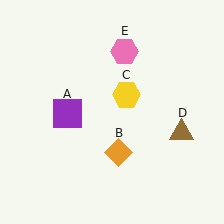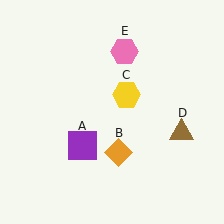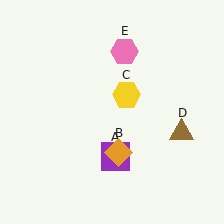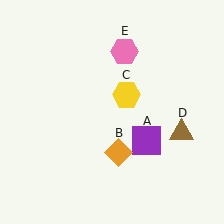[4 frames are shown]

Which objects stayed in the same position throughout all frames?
Orange diamond (object B) and yellow hexagon (object C) and brown triangle (object D) and pink hexagon (object E) remained stationary.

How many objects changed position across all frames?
1 object changed position: purple square (object A).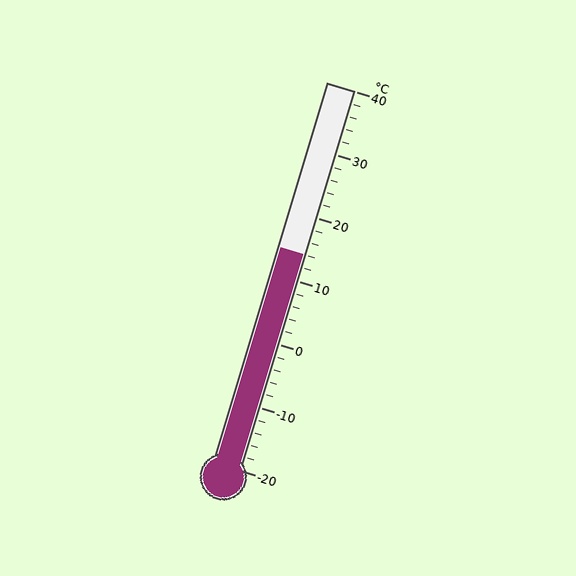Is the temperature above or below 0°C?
The temperature is above 0°C.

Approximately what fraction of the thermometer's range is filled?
The thermometer is filled to approximately 55% of its range.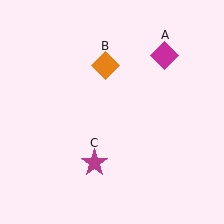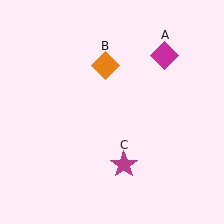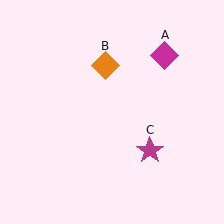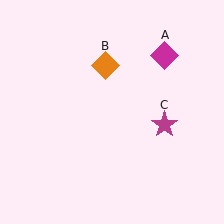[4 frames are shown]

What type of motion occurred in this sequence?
The magenta star (object C) rotated counterclockwise around the center of the scene.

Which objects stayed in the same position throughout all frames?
Magenta diamond (object A) and orange diamond (object B) remained stationary.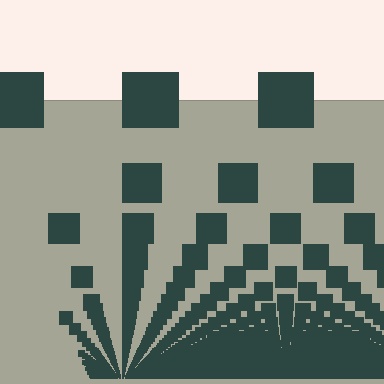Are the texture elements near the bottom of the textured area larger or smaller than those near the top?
Smaller. The gradient is inverted — elements near the bottom are smaller and denser.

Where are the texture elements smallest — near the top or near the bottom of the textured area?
Near the bottom.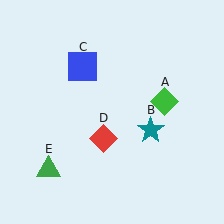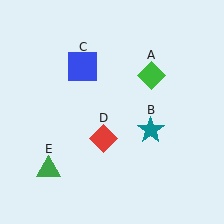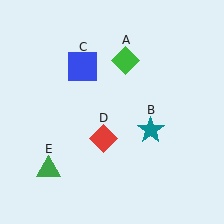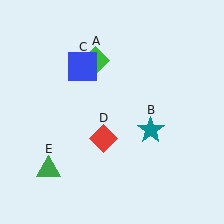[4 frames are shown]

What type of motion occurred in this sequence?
The green diamond (object A) rotated counterclockwise around the center of the scene.